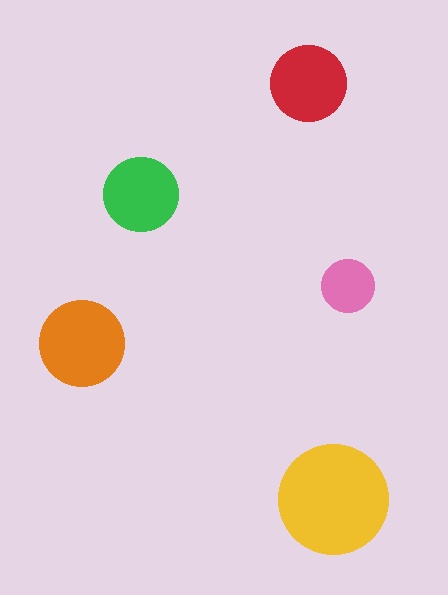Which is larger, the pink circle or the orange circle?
The orange one.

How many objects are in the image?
There are 5 objects in the image.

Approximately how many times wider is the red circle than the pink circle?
About 1.5 times wider.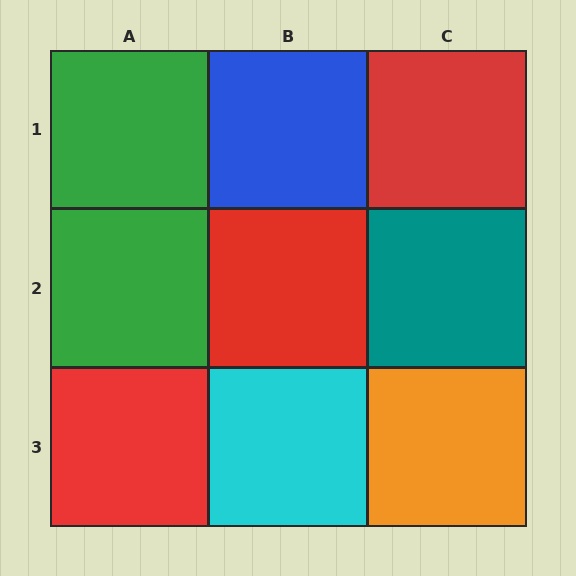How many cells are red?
3 cells are red.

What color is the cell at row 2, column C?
Teal.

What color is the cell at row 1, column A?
Green.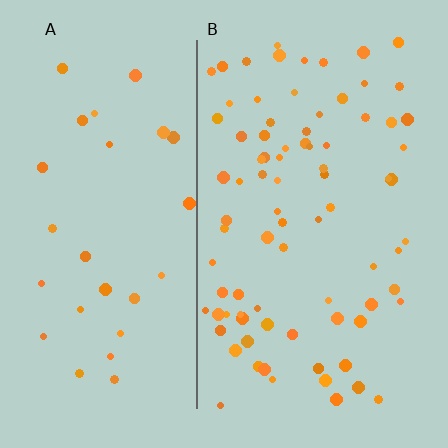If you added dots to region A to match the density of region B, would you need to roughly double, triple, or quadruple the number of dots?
Approximately triple.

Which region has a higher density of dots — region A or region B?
B (the right).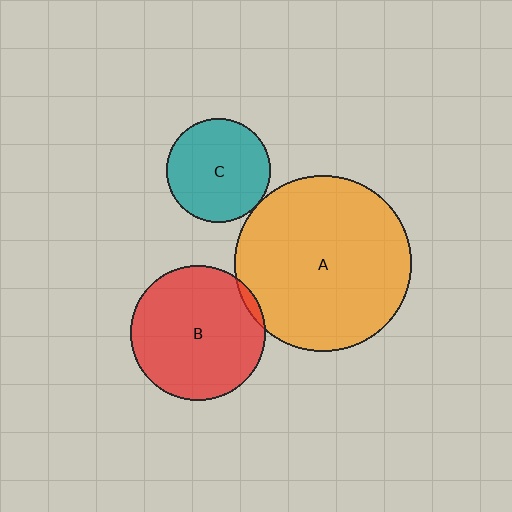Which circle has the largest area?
Circle A (orange).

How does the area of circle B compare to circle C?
Approximately 1.7 times.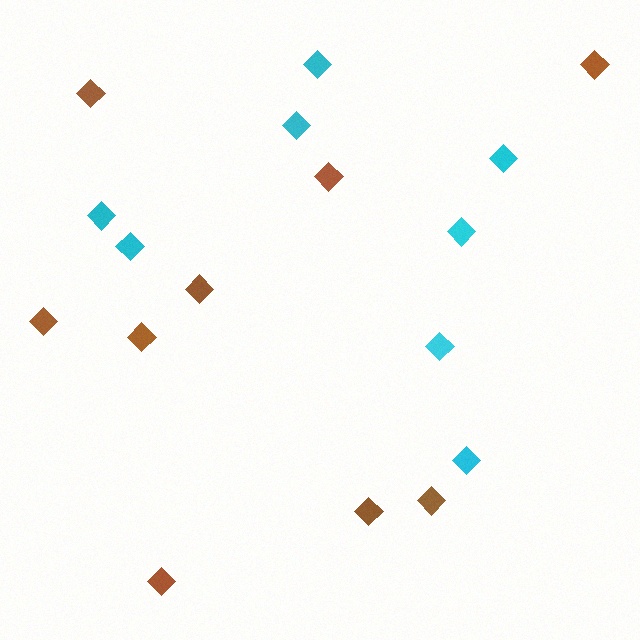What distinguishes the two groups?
There are 2 groups: one group of brown diamonds (9) and one group of cyan diamonds (8).